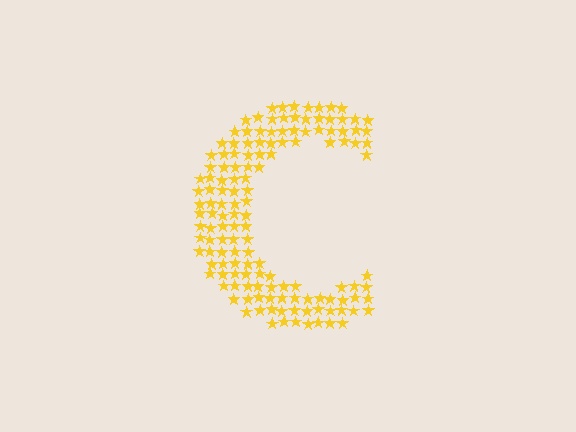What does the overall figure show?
The overall figure shows the letter C.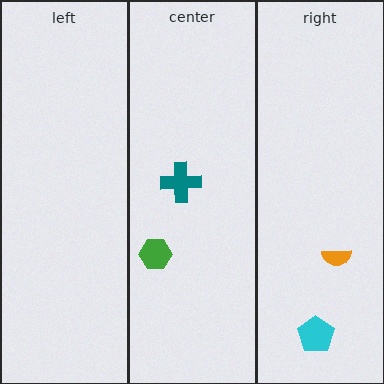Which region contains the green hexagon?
The center region.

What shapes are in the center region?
The green hexagon, the teal cross.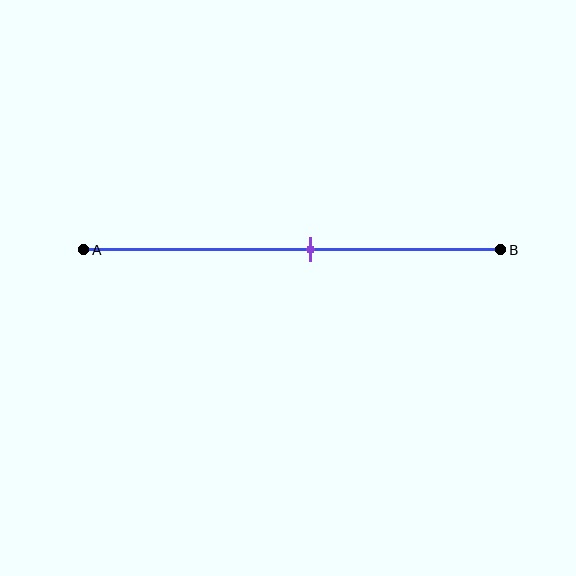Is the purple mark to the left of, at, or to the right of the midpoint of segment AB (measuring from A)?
The purple mark is to the right of the midpoint of segment AB.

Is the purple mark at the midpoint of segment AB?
No, the mark is at about 55% from A, not at the 50% midpoint.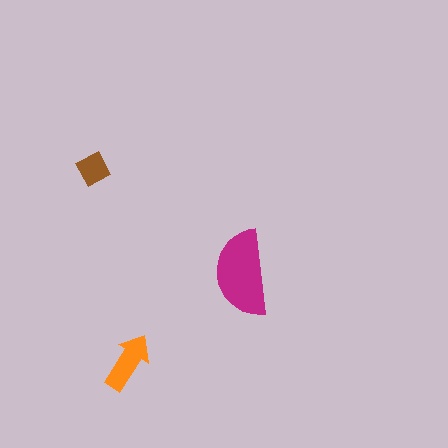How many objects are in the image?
There are 3 objects in the image.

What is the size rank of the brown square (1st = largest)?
3rd.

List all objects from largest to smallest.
The magenta semicircle, the orange arrow, the brown square.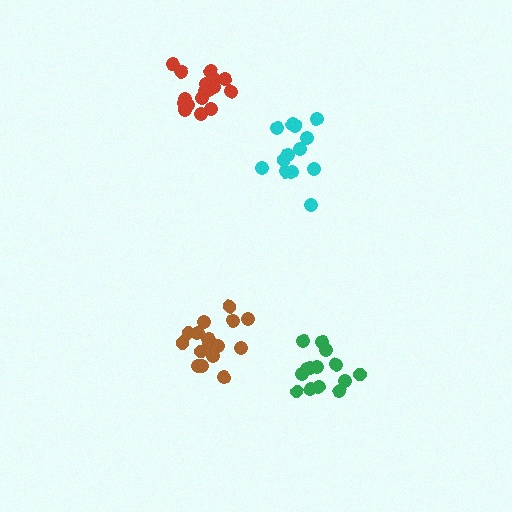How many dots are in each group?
Group 1: 14 dots, Group 2: 13 dots, Group 3: 17 dots, Group 4: 18 dots (62 total).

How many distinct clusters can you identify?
There are 4 distinct clusters.